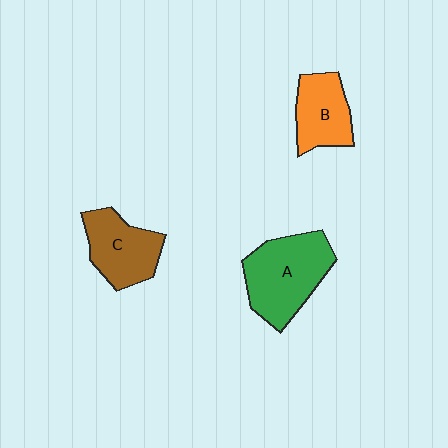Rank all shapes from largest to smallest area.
From largest to smallest: A (green), C (brown), B (orange).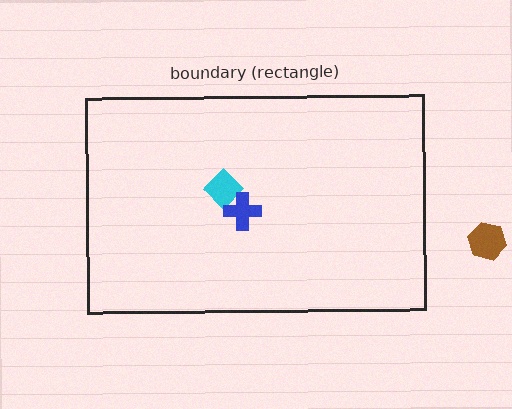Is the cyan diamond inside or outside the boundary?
Inside.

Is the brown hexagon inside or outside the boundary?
Outside.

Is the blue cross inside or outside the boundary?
Inside.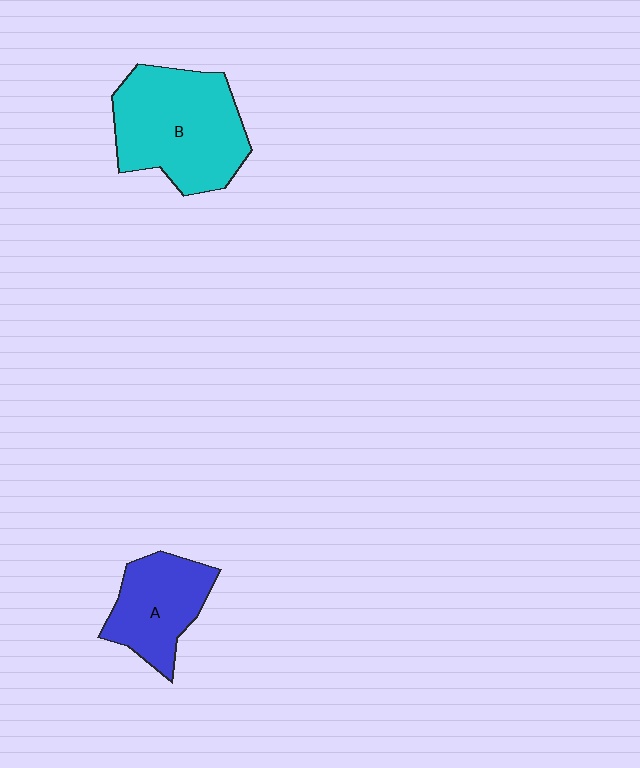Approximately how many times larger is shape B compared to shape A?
Approximately 1.6 times.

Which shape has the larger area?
Shape B (cyan).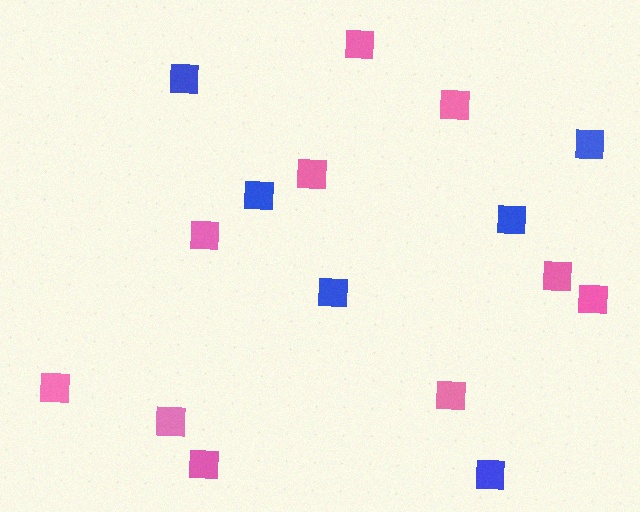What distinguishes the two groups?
There are 2 groups: one group of pink squares (10) and one group of blue squares (6).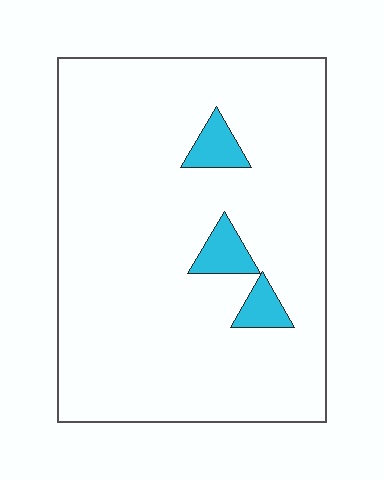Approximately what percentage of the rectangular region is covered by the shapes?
Approximately 5%.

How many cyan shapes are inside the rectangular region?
3.